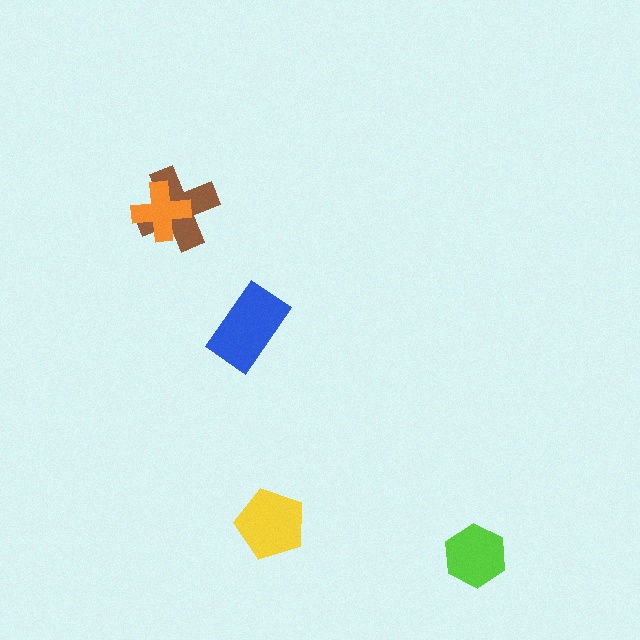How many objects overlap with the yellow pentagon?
0 objects overlap with the yellow pentagon.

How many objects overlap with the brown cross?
1 object overlaps with the brown cross.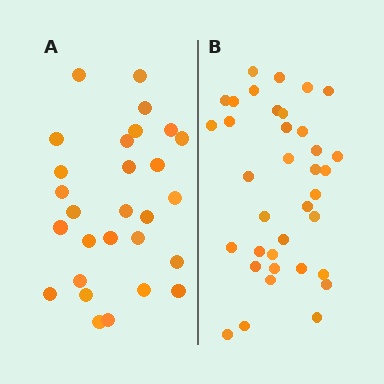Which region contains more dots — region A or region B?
Region B (the right region) has more dots.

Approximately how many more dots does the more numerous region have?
Region B has roughly 8 or so more dots than region A.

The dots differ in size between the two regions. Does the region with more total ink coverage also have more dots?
No. Region A has more total ink coverage because its dots are larger, but region B actually contains more individual dots. Total area can be misleading — the number of items is what matters here.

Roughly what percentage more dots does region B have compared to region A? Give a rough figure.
About 30% more.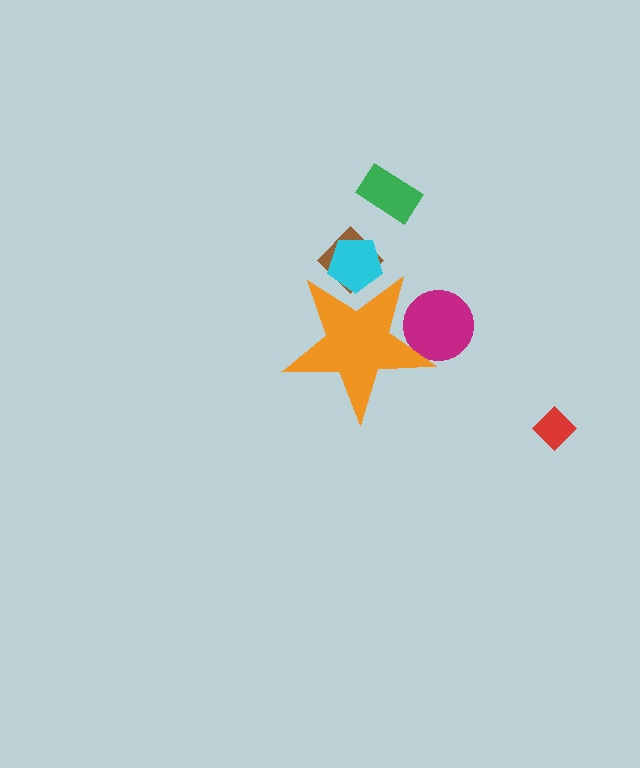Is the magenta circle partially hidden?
Yes, the magenta circle is partially hidden behind the orange star.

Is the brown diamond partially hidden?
Yes, the brown diamond is partially hidden behind the orange star.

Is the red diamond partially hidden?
No, the red diamond is fully visible.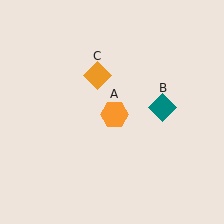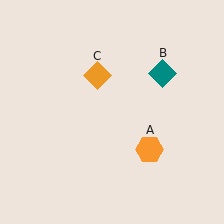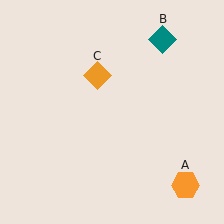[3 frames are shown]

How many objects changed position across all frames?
2 objects changed position: orange hexagon (object A), teal diamond (object B).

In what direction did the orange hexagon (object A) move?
The orange hexagon (object A) moved down and to the right.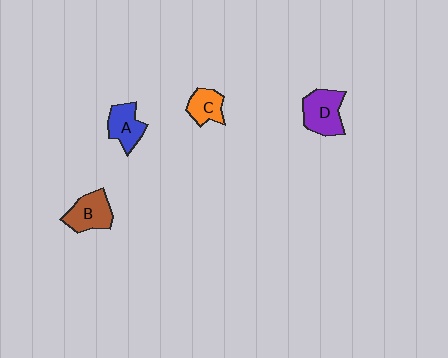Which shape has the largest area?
Shape D (purple).